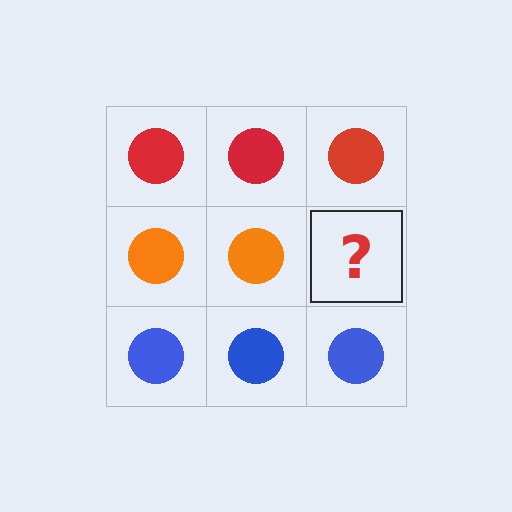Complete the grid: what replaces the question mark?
The question mark should be replaced with an orange circle.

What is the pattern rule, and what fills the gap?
The rule is that each row has a consistent color. The gap should be filled with an orange circle.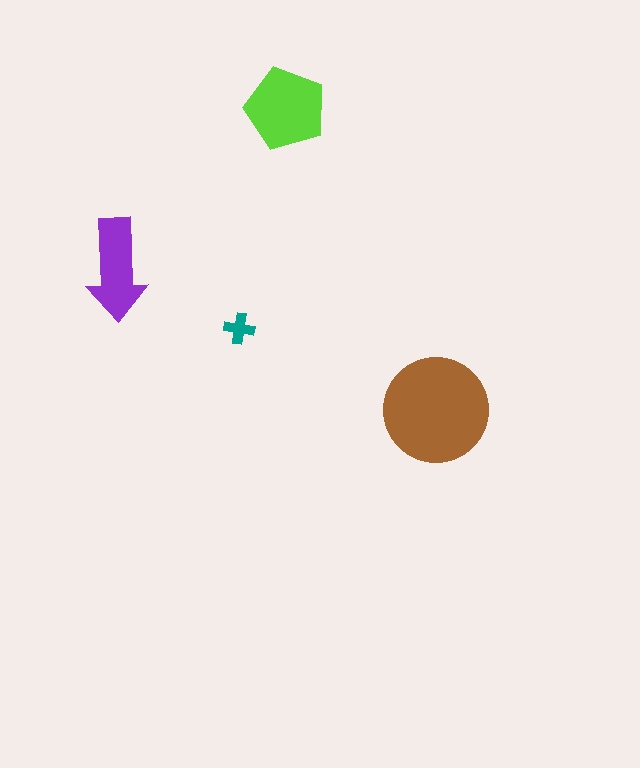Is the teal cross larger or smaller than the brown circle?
Smaller.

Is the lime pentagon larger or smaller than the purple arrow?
Larger.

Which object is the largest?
The brown circle.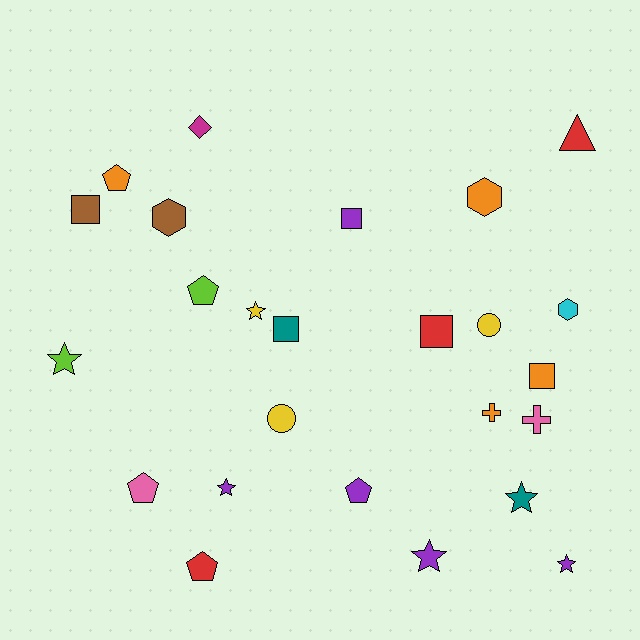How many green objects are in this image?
There are no green objects.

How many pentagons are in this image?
There are 5 pentagons.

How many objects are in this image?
There are 25 objects.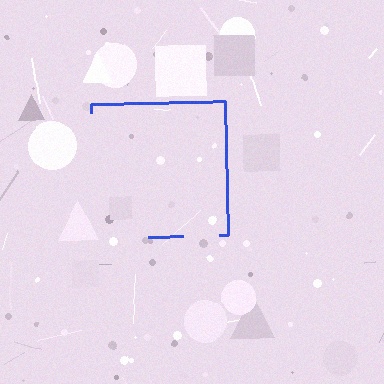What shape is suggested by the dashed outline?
The dashed outline suggests a square.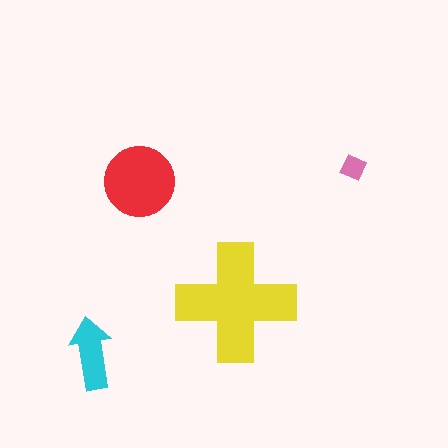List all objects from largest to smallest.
The yellow cross, the red circle, the cyan arrow, the pink diamond.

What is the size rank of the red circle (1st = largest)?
2nd.